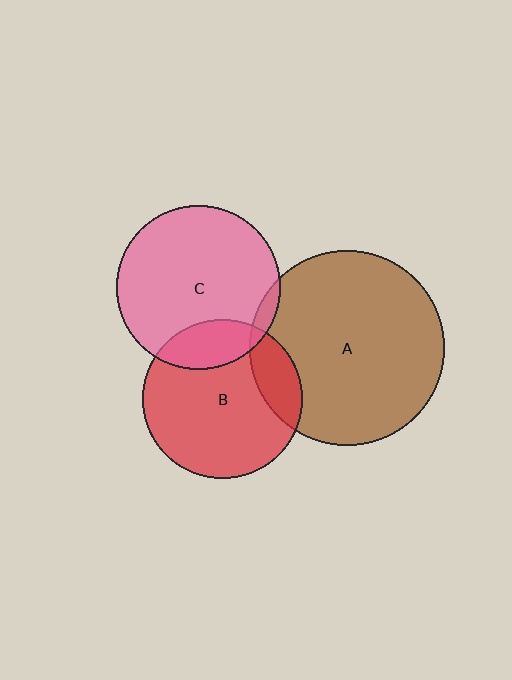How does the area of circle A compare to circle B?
Approximately 1.5 times.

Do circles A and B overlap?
Yes.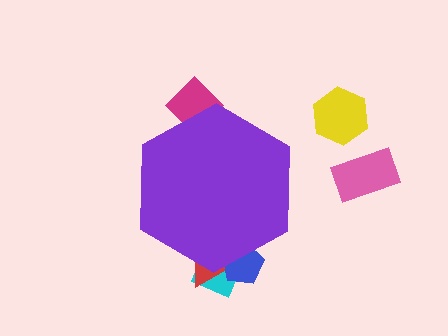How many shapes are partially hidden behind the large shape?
4 shapes are partially hidden.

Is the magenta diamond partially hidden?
Yes, the magenta diamond is partially hidden behind the purple hexagon.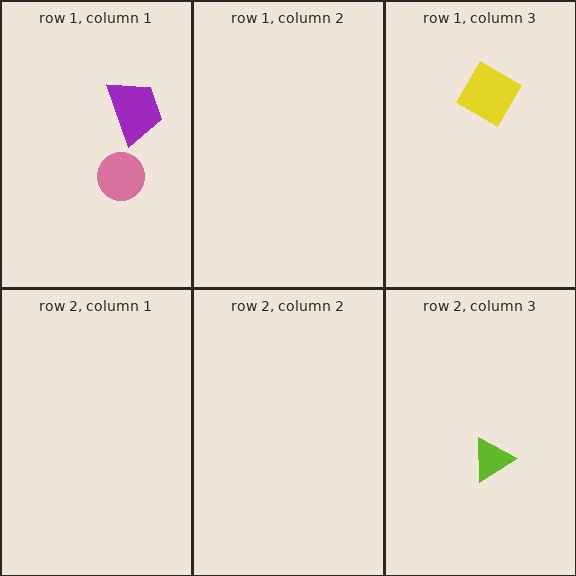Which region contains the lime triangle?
The row 2, column 3 region.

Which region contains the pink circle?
The row 1, column 1 region.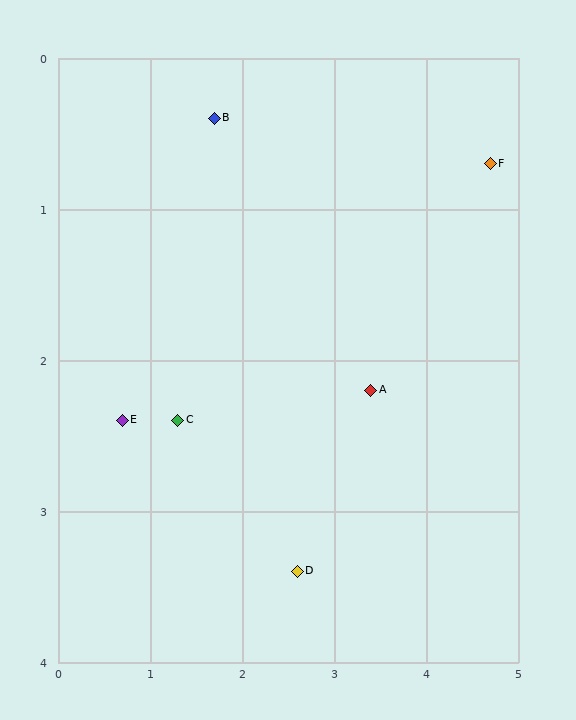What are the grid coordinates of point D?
Point D is at approximately (2.6, 3.4).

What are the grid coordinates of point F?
Point F is at approximately (4.7, 0.7).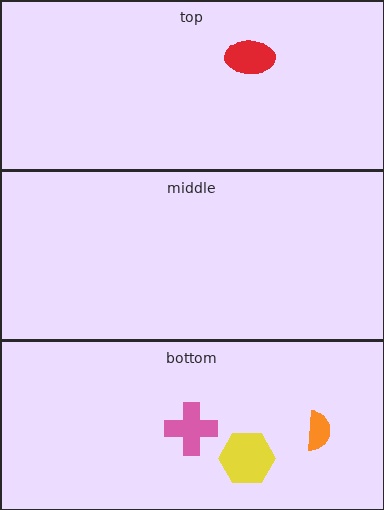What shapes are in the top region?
The red ellipse.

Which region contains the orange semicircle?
The bottom region.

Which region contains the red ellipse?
The top region.